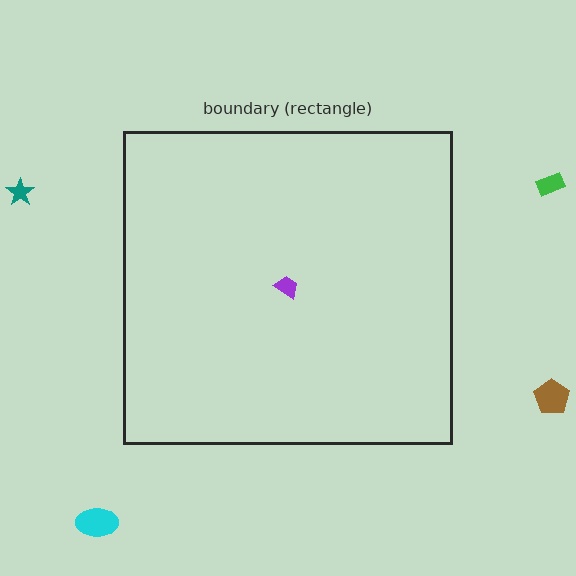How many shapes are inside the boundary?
1 inside, 4 outside.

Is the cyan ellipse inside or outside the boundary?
Outside.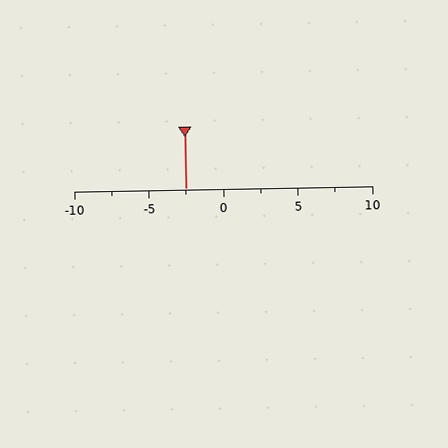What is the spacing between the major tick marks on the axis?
The major ticks are spaced 5 apart.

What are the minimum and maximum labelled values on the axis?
The axis runs from -10 to 10.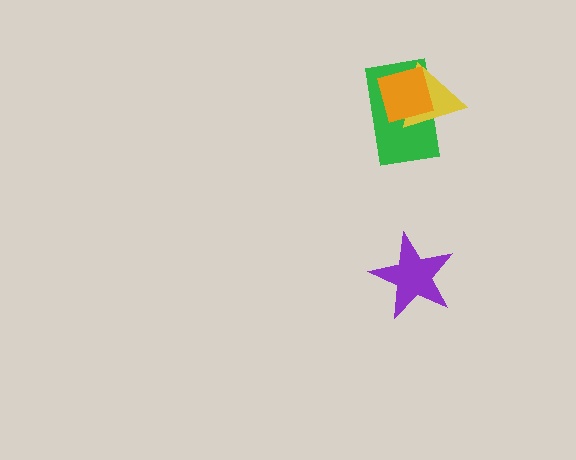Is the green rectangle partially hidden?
Yes, it is partially covered by another shape.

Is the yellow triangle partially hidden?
Yes, it is partially covered by another shape.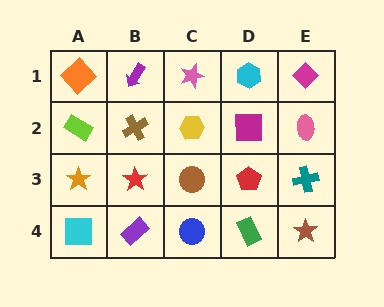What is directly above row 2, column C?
A pink star.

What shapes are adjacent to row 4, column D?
A red pentagon (row 3, column D), a blue circle (row 4, column C), a brown star (row 4, column E).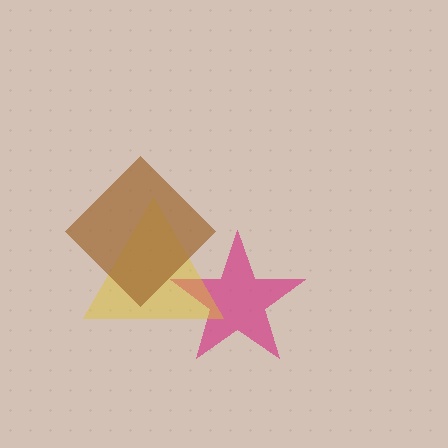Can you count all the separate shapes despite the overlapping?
Yes, there are 3 separate shapes.